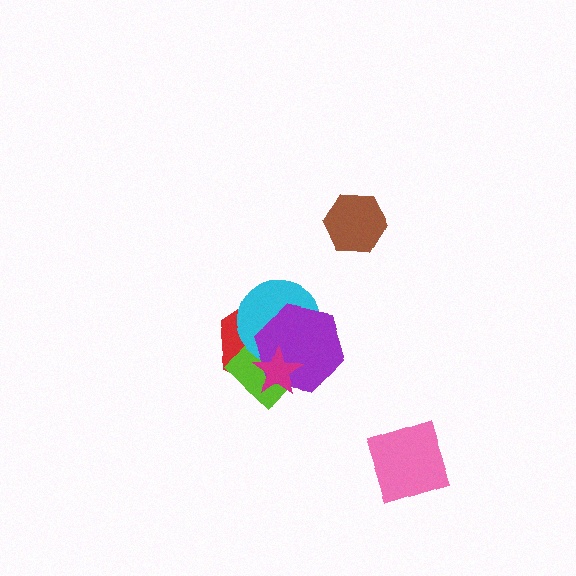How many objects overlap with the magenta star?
4 objects overlap with the magenta star.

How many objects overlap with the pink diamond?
0 objects overlap with the pink diamond.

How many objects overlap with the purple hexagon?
4 objects overlap with the purple hexagon.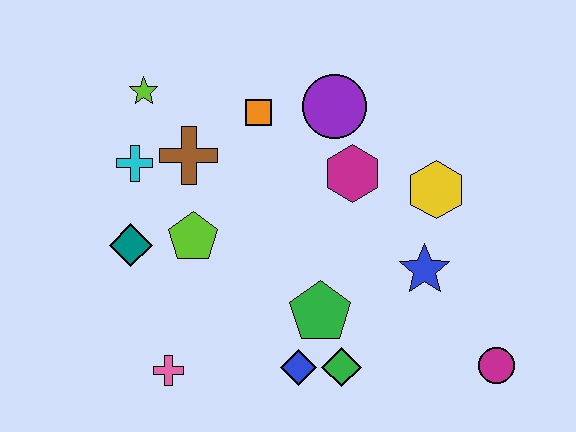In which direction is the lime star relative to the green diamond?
The lime star is above the green diamond.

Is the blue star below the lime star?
Yes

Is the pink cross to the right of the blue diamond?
No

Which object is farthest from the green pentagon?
The lime star is farthest from the green pentagon.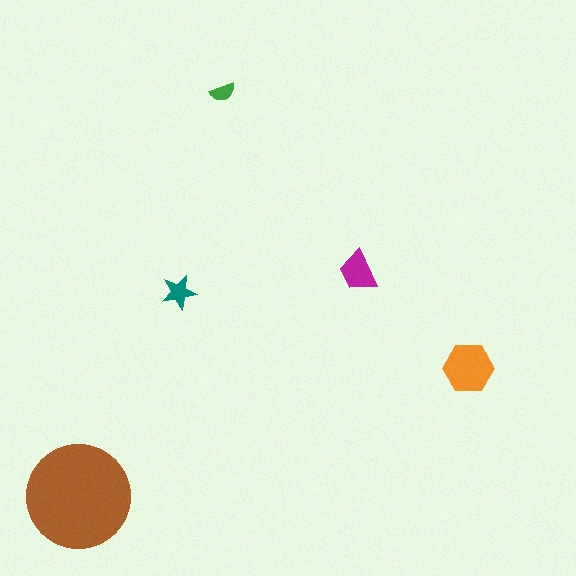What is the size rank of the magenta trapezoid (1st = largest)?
3rd.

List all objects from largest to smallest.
The brown circle, the orange hexagon, the magenta trapezoid, the teal star, the green semicircle.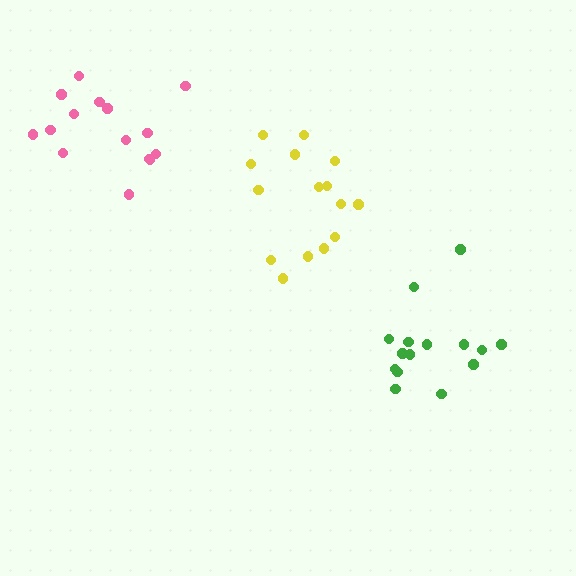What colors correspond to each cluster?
The clusters are colored: yellow, pink, green.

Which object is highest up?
The pink cluster is topmost.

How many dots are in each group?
Group 1: 15 dots, Group 2: 15 dots, Group 3: 15 dots (45 total).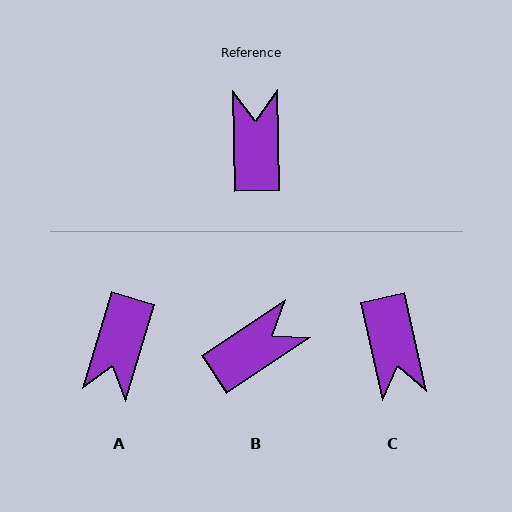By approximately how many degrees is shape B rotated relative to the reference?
Approximately 57 degrees clockwise.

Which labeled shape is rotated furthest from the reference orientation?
C, about 169 degrees away.